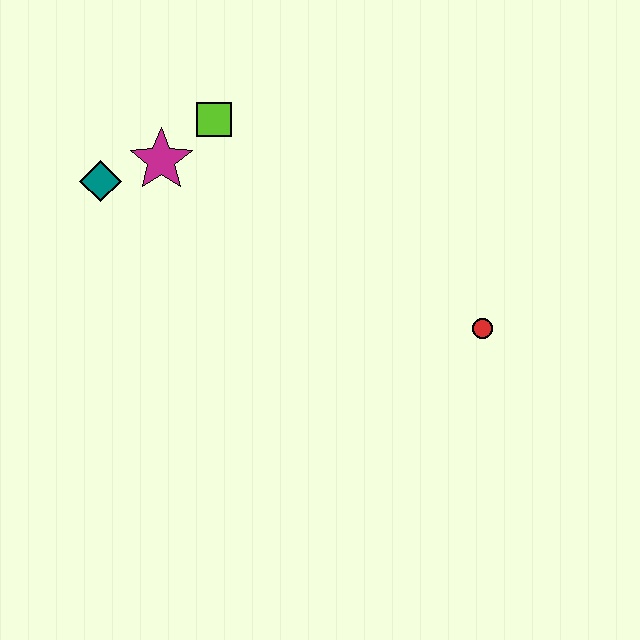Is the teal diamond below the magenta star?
Yes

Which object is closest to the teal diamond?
The magenta star is closest to the teal diamond.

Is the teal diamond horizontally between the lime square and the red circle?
No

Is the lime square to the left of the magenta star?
No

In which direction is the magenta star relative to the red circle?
The magenta star is to the left of the red circle.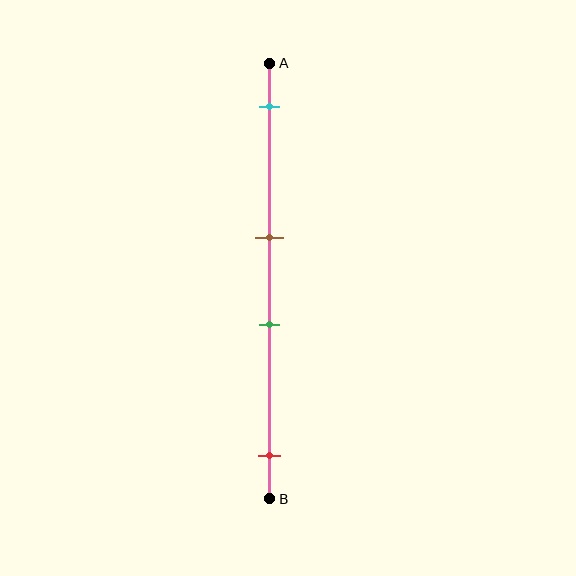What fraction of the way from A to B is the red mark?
The red mark is approximately 90% (0.9) of the way from A to B.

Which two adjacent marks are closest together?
The brown and green marks are the closest adjacent pair.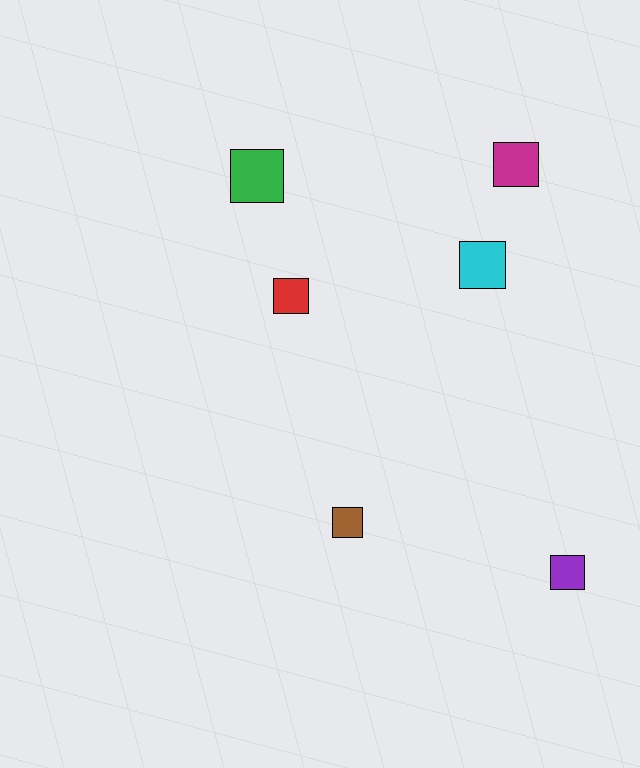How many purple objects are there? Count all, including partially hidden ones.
There is 1 purple object.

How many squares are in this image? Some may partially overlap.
There are 6 squares.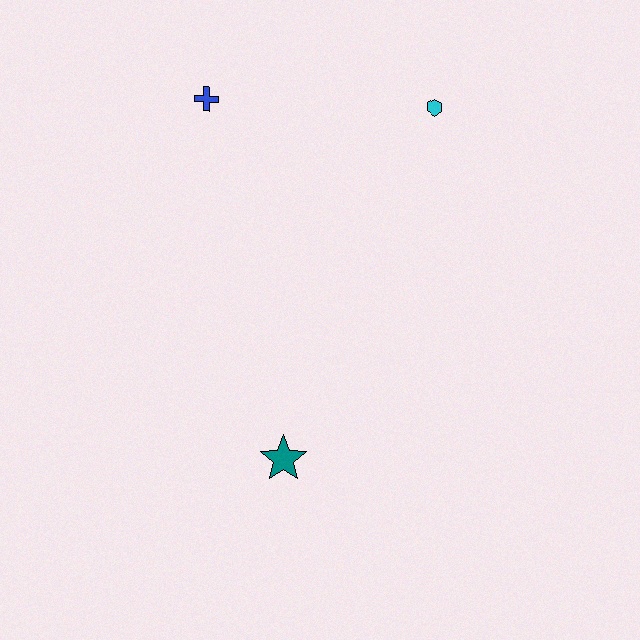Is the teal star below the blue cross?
Yes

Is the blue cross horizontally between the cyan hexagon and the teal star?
No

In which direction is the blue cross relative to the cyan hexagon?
The blue cross is to the left of the cyan hexagon.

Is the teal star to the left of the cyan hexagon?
Yes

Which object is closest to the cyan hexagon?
The blue cross is closest to the cyan hexagon.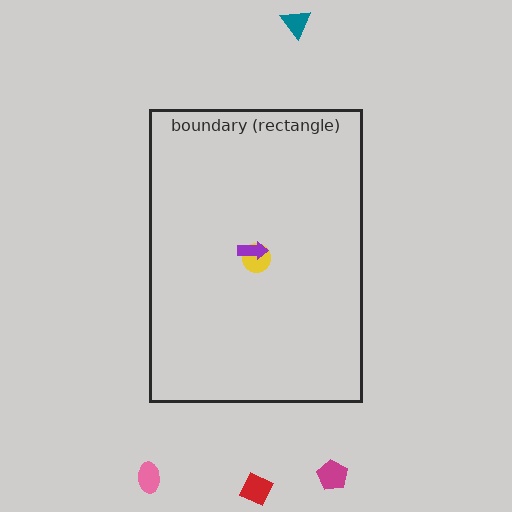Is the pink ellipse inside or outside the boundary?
Outside.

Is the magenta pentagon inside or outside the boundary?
Outside.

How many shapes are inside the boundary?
2 inside, 4 outside.